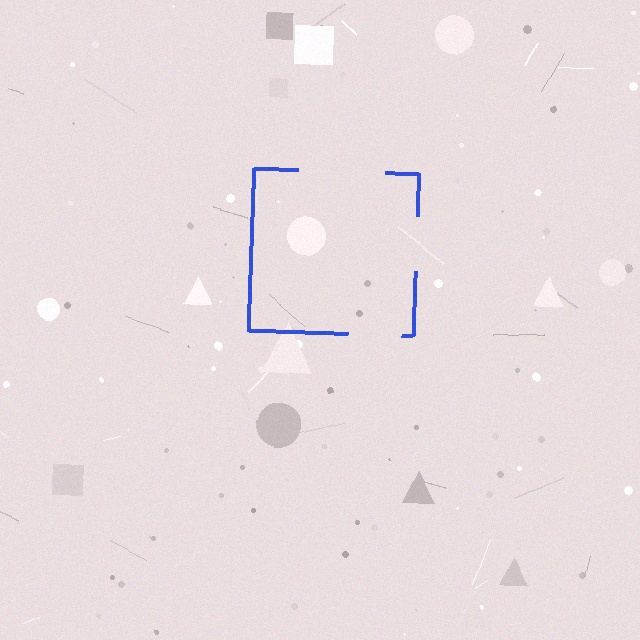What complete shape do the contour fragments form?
The contour fragments form a square.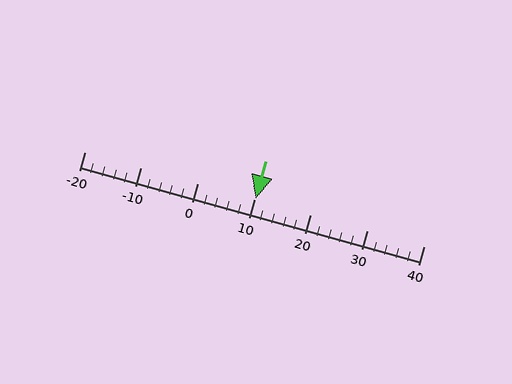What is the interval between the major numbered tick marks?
The major tick marks are spaced 10 units apart.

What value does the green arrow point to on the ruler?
The green arrow points to approximately 10.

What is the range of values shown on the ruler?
The ruler shows values from -20 to 40.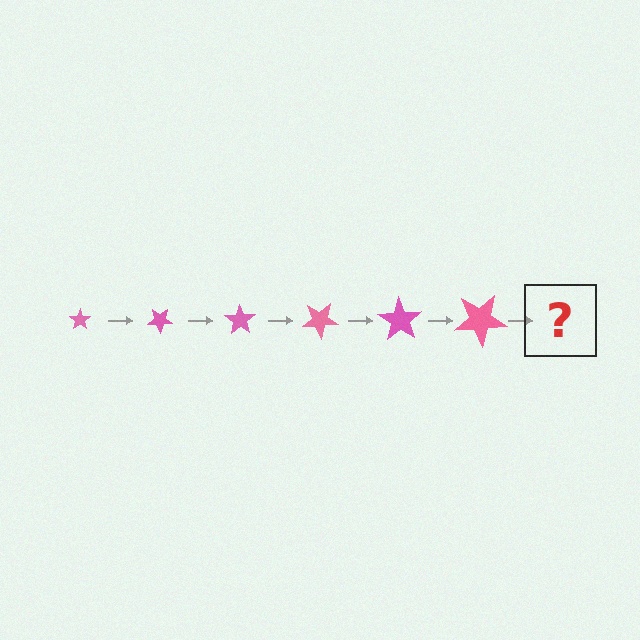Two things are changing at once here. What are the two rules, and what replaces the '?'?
The two rules are that the star grows larger each step and it rotates 35 degrees each step. The '?' should be a star, larger than the previous one and rotated 210 degrees from the start.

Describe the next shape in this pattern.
It should be a star, larger than the previous one and rotated 210 degrees from the start.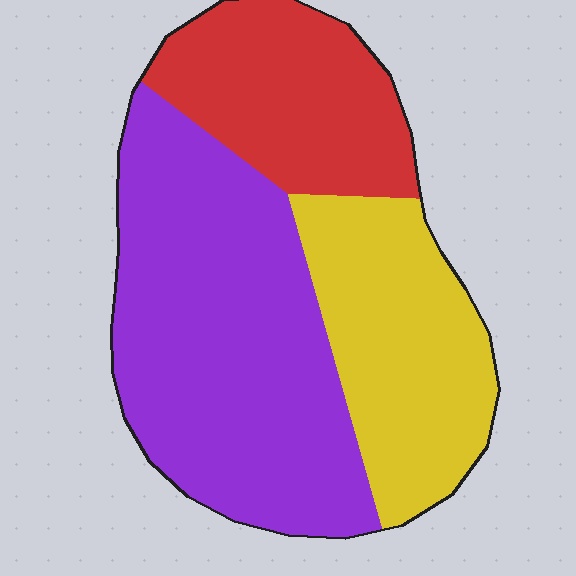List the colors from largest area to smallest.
From largest to smallest: purple, yellow, red.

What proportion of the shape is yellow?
Yellow covers about 25% of the shape.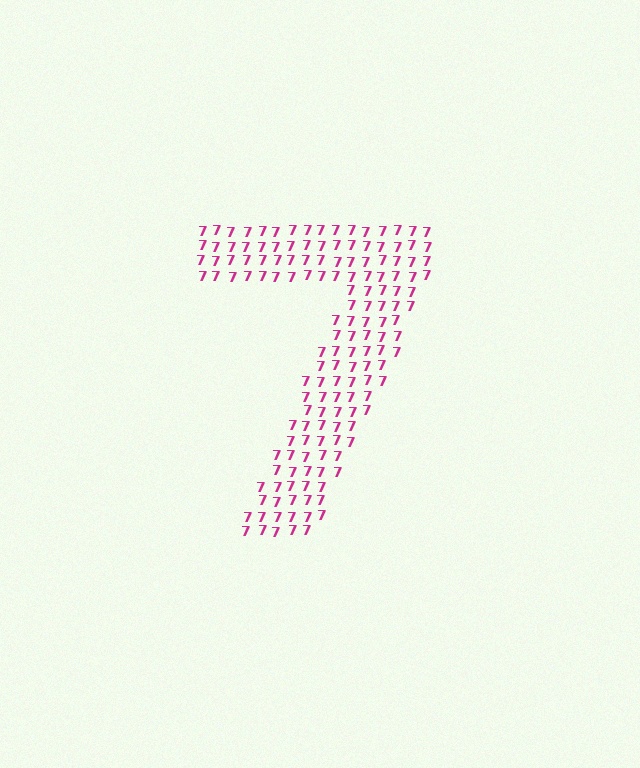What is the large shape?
The large shape is the digit 7.